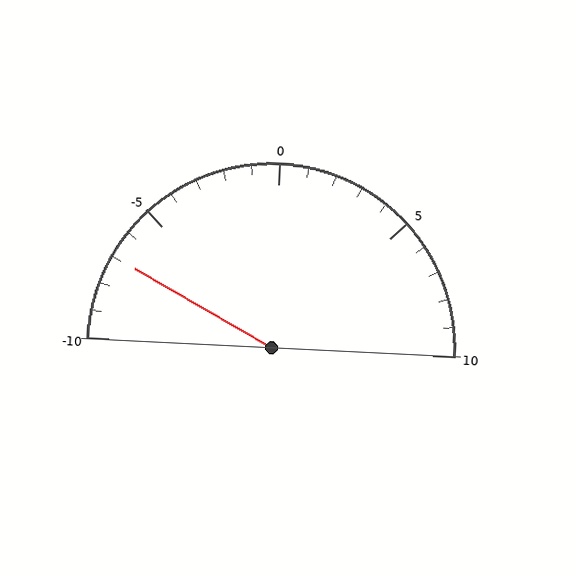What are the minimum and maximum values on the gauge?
The gauge ranges from -10 to 10.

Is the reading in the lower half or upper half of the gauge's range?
The reading is in the lower half of the range (-10 to 10).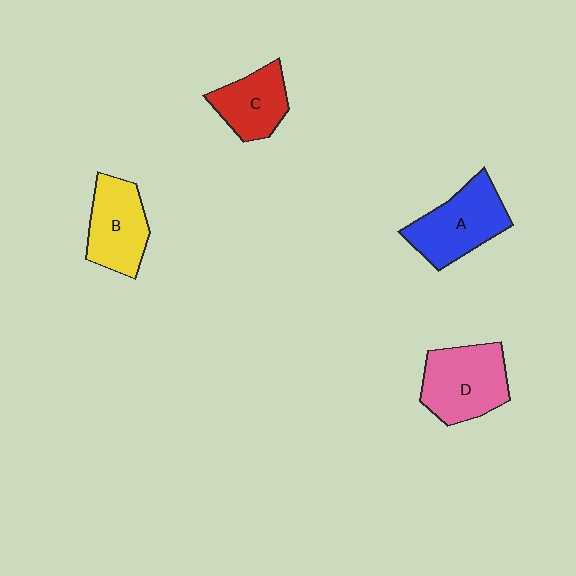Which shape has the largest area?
Shape D (pink).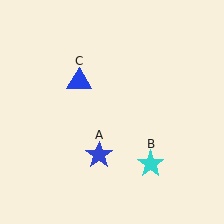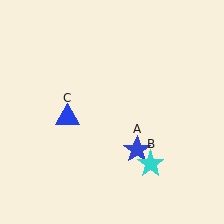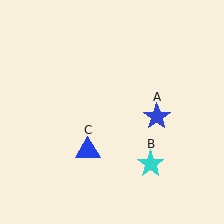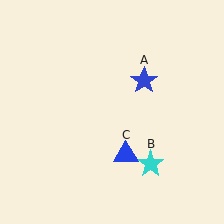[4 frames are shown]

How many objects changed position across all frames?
2 objects changed position: blue star (object A), blue triangle (object C).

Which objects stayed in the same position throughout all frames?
Cyan star (object B) remained stationary.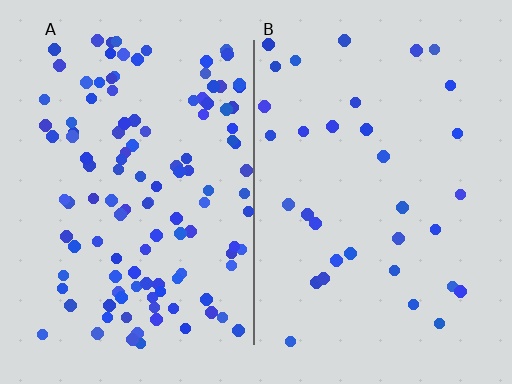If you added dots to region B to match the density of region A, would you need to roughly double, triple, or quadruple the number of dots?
Approximately quadruple.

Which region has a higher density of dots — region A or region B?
A (the left).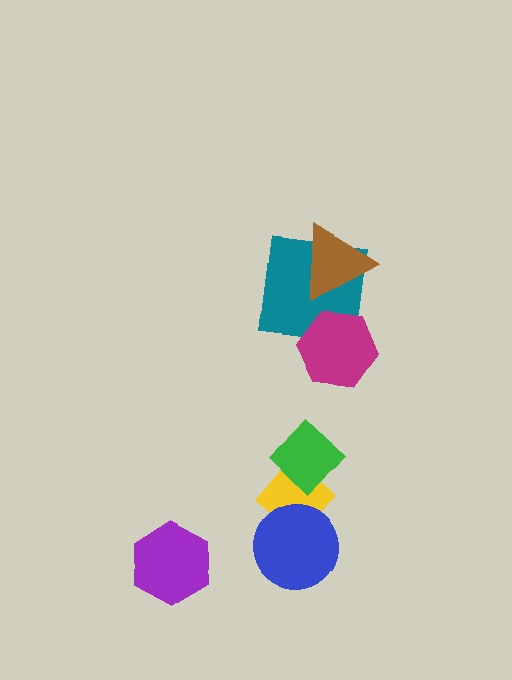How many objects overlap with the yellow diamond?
2 objects overlap with the yellow diamond.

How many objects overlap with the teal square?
2 objects overlap with the teal square.